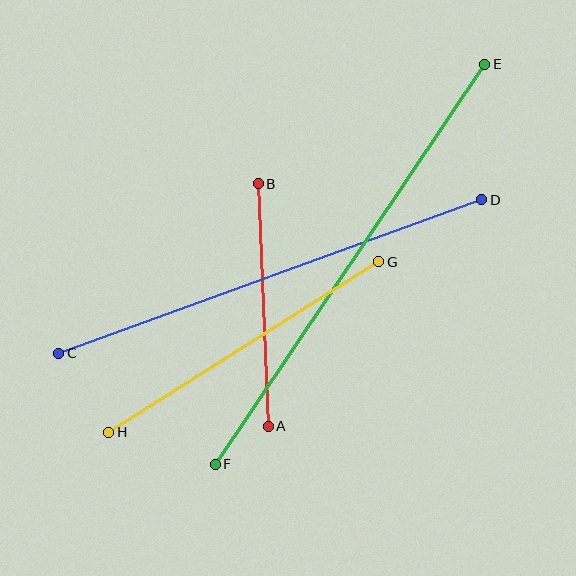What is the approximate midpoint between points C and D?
The midpoint is at approximately (270, 276) pixels.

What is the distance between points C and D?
The distance is approximately 450 pixels.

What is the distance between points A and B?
The distance is approximately 242 pixels.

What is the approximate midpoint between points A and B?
The midpoint is at approximately (263, 305) pixels.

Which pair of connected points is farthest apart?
Points E and F are farthest apart.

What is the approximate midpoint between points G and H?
The midpoint is at approximately (244, 347) pixels.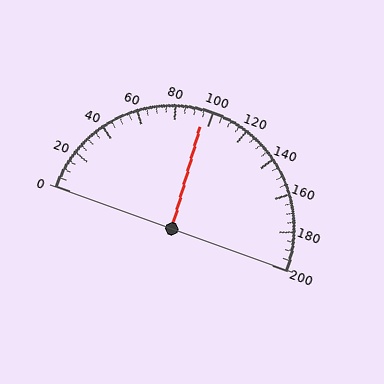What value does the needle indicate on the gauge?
The needle indicates approximately 95.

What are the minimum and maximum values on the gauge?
The gauge ranges from 0 to 200.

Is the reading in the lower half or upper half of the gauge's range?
The reading is in the lower half of the range (0 to 200).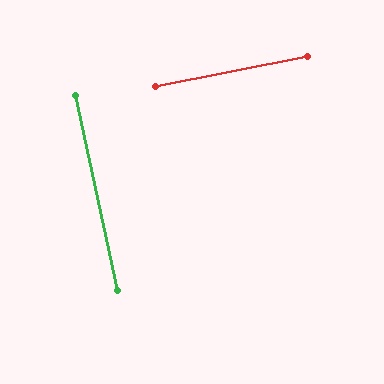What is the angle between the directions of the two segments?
Approximately 89 degrees.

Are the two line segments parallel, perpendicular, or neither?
Perpendicular — they meet at approximately 89°.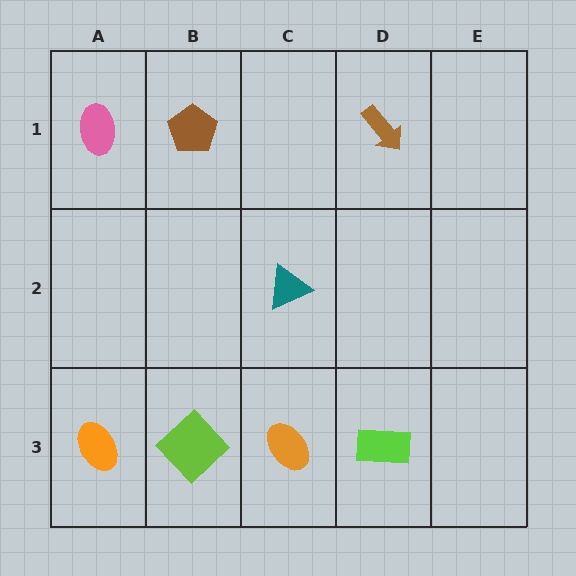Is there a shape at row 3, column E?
No, that cell is empty.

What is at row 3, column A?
An orange ellipse.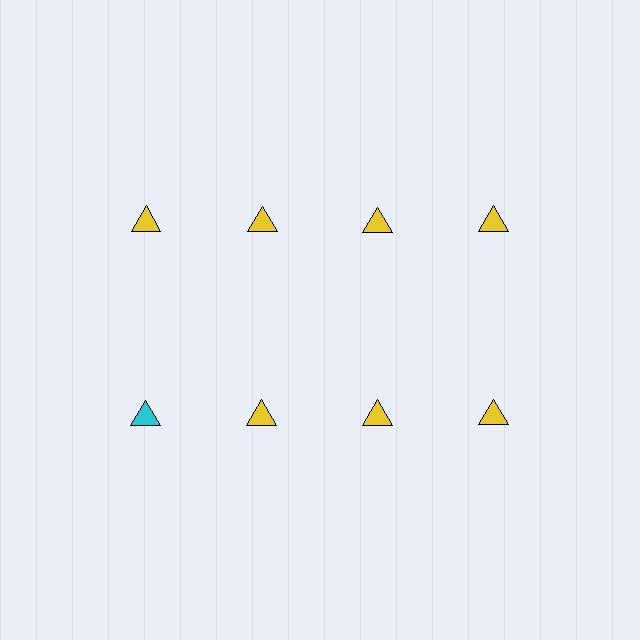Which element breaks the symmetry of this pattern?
The cyan triangle in the second row, leftmost column breaks the symmetry. All other shapes are yellow triangles.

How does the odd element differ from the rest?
It has a different color: cyan instead of yellow.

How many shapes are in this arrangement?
There are 8 shapes arranged in a grid pattern.